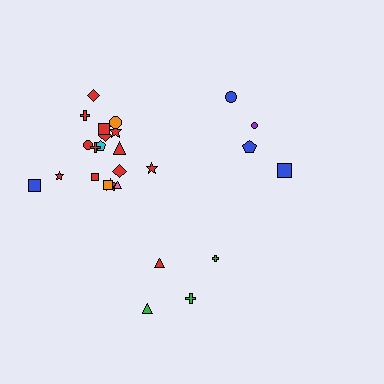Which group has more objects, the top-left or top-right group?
The top-left group.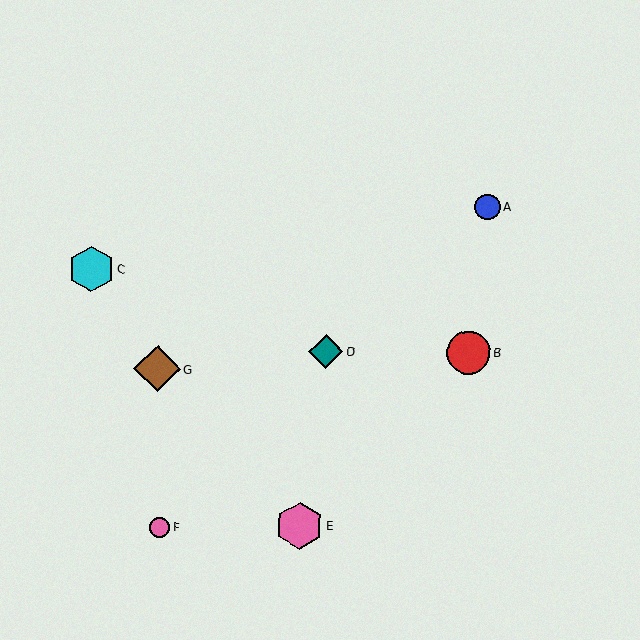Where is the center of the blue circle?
The center of the blue circle is at (487, 207).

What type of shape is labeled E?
Shape E is a pink hexagon.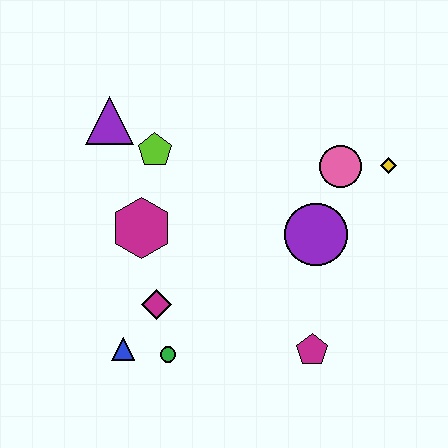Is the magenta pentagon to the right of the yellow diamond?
No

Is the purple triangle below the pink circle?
No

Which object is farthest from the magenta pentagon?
The purple triangle is farthest from the magenta pentagon.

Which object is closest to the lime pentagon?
The purple triangle is closest to the lime pentagon.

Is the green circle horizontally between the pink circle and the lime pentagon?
Yes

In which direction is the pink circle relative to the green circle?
The pink circle is above the green circle.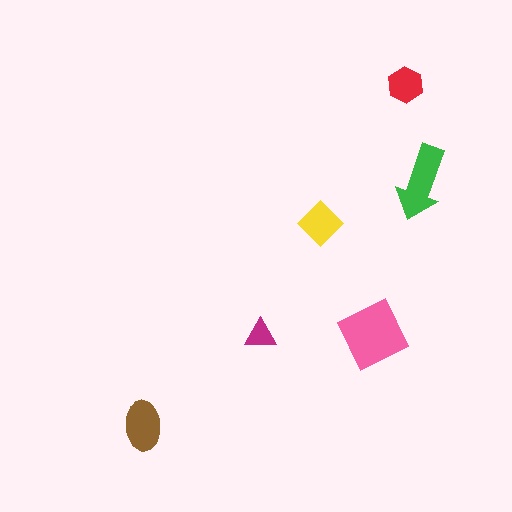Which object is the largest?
The pink square.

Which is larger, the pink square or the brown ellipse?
The pink square.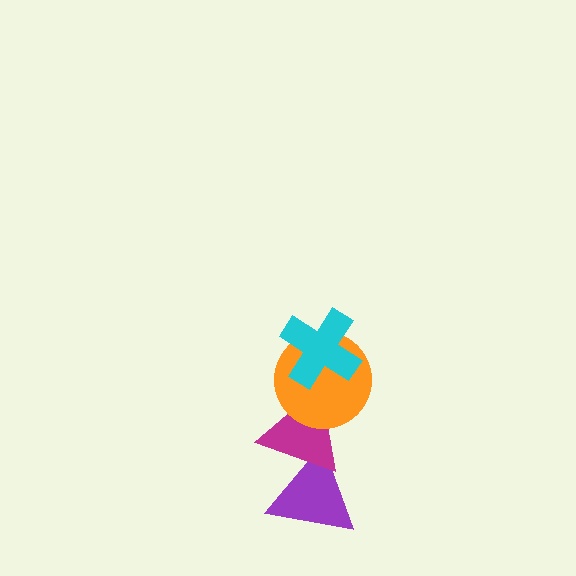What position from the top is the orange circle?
The orange circle is 2nd from the top.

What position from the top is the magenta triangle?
The magenta triangle is 3rd from the top.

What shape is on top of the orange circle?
The cyan cross is on top of the orange circle.